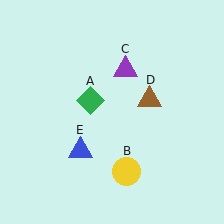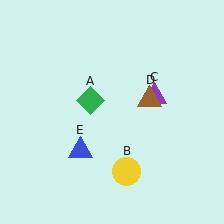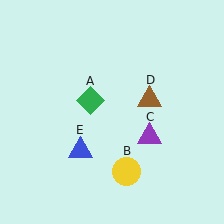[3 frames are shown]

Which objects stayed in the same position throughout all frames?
Green diamond (object A) and yellow circle (object B) and brown triangle (object D) and blue triangle (object E) remained stationary.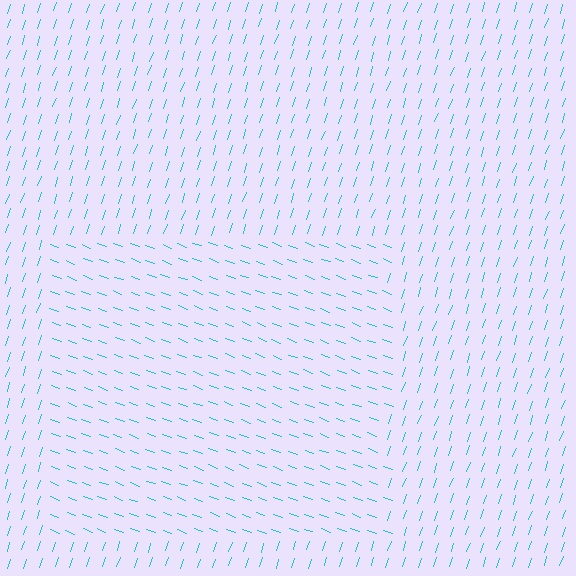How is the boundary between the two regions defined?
The boundary is defined purely by a change in line orientation (approximately 88 degrees difference). All lines are the same color and thickness.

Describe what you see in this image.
The image is filled with small cyan line segments. A rectangle region in the image has lines oriented differently from the surrounding lines, creating a visible texture boundary.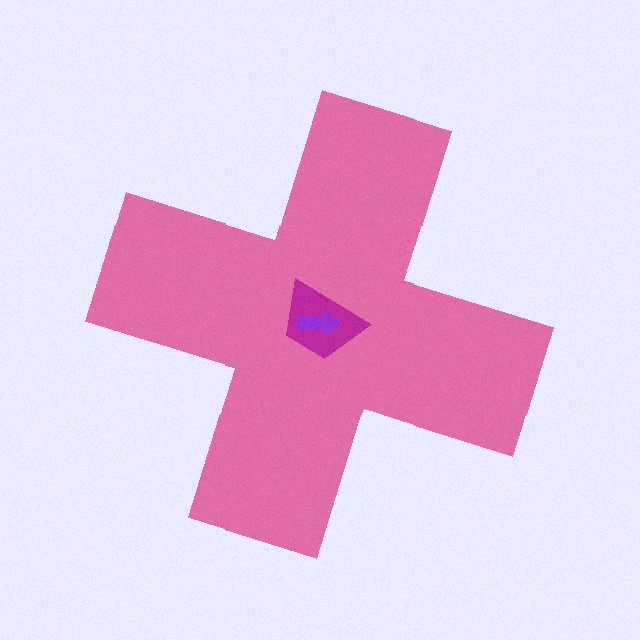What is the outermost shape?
The pink cross.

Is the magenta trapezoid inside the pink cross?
Yes.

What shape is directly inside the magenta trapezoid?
The purple arrow.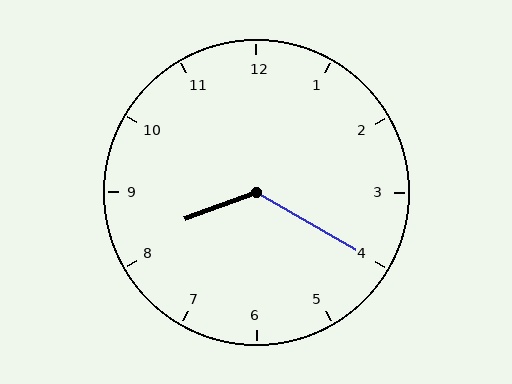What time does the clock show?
8:20.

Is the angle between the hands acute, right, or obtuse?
It is obtuse.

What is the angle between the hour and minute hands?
Approximately 130 degrees.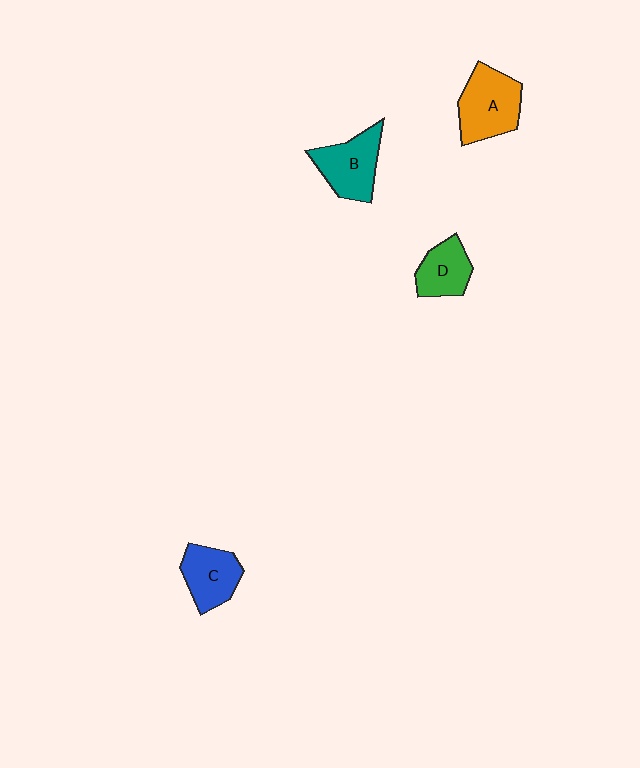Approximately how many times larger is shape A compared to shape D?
Approximately 1.5 times.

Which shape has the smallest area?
Shape D (green).